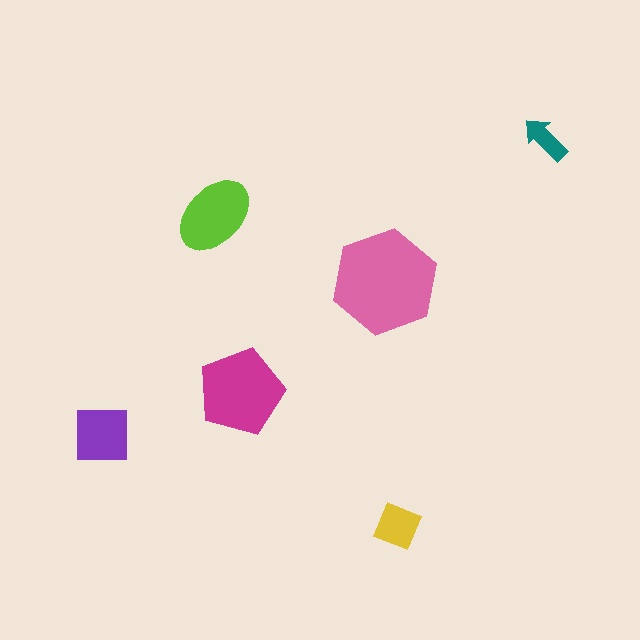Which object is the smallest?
The teal arrow.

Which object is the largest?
The pink hexagon.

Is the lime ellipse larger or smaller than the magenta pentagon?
Smaller.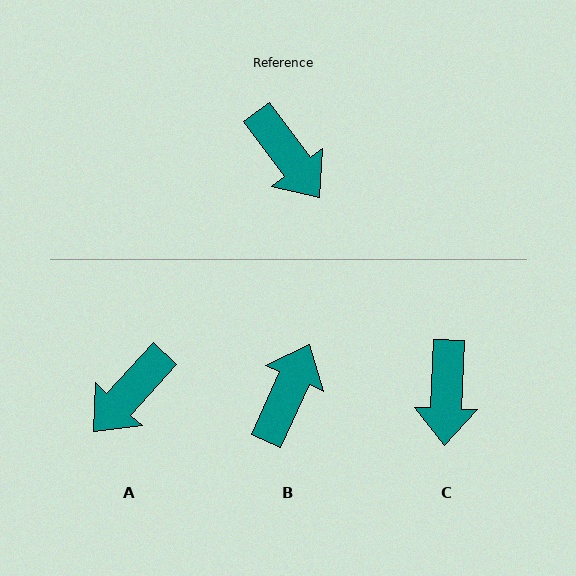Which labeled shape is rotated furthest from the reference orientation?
B, about 119 degrees away.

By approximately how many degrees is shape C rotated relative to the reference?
Approximately 39 degrees clockwise.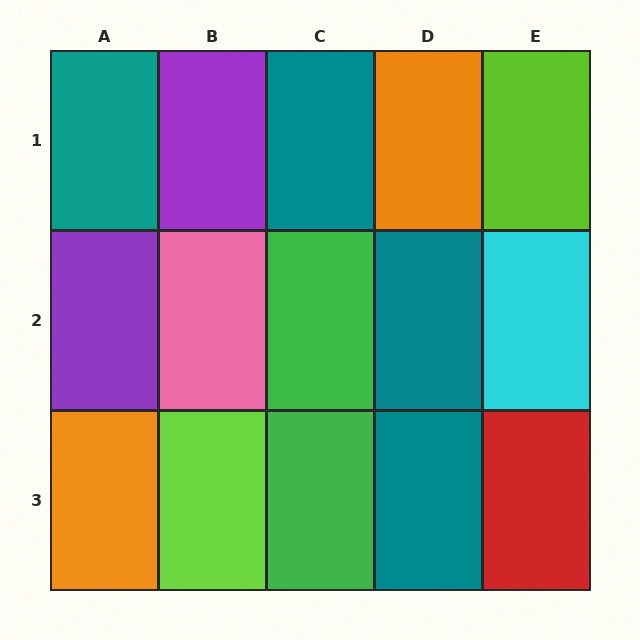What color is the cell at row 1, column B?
Purple.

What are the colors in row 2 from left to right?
Purple, pink, green, teal, cyan.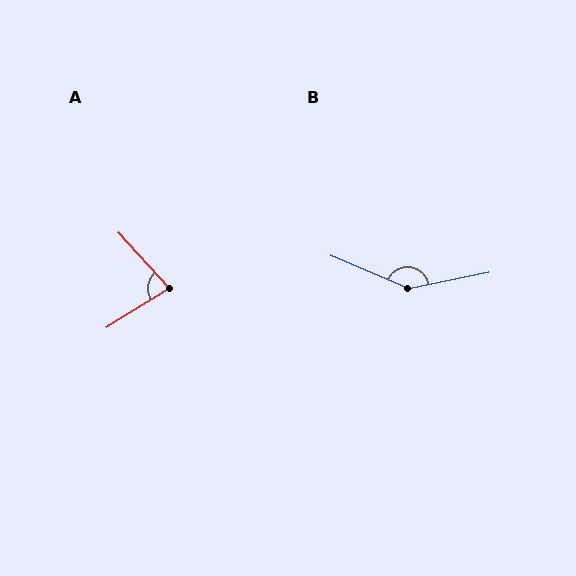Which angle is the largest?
B, at approximately 145 degrees.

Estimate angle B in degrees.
Approximately 145 degrees.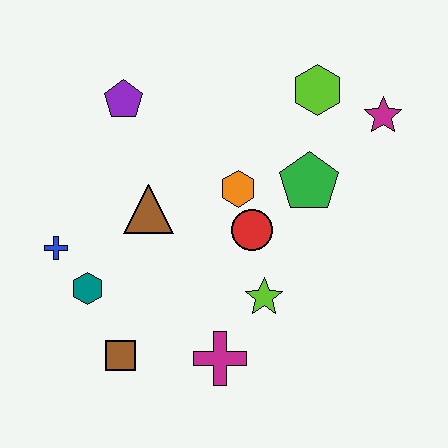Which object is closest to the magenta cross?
The lime star is closest to the magenta cross.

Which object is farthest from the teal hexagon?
The magenta star is farthest from the teal hexagon.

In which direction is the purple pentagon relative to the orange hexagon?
The purple pentagon is to the left of the orange hexagon.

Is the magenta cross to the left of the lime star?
Yes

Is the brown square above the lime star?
No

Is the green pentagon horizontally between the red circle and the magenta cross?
No